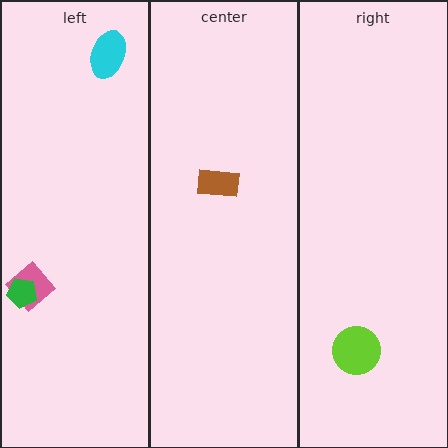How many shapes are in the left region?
3.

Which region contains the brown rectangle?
The center region.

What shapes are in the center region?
The brown rectangle.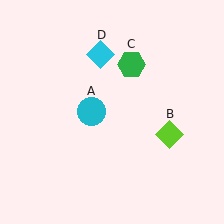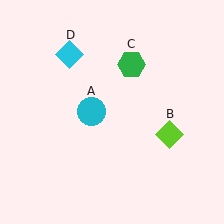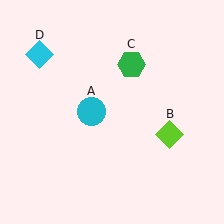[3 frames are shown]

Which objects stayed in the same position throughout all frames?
Cyan circle (object A) and lime diamond (object B) and green hexagon (object C) remained stationary.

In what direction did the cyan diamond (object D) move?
The cyan diamond (object D) moved left.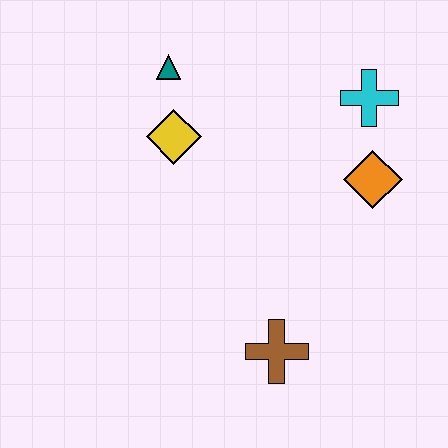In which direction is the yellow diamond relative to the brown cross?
The yellow diamond is above the brown cross.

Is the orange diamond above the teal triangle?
No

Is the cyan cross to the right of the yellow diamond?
Yes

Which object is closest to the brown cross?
The orange diamond is closest to the brown cross.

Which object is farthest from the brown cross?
The teal triangle is farthest from the brown cross.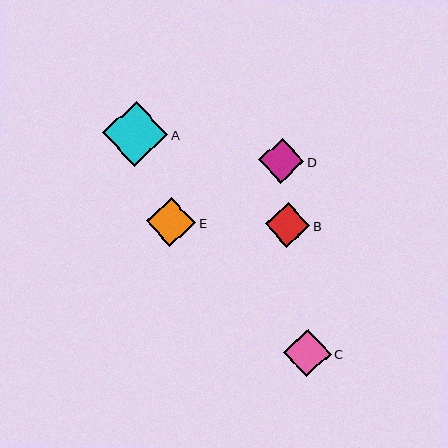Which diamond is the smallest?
Diamond B is the smallest with a size of approximately 45 pixels.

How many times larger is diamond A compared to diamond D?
Diamond A is approximately 1.5 times the size of diamond D.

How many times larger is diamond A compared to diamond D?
Diamond A is approximately 1.5 times the size of diamond D.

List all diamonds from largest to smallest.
From largest to smallest: A, E, C, D, B.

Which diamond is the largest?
Diamond A is the largest with a size of approximately 66 pixels.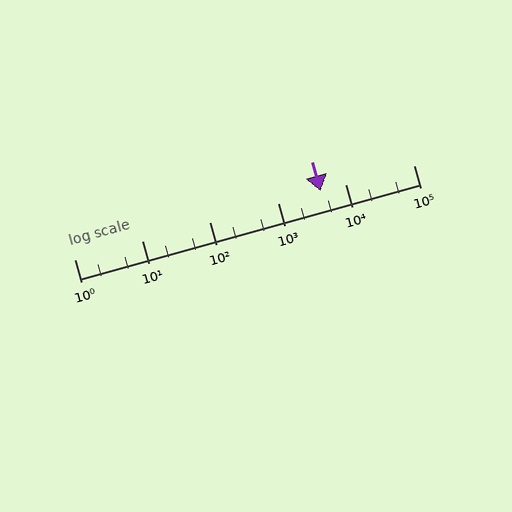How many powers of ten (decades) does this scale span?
The scale spans 5 decades, from 1 to 100000.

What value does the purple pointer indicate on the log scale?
The pointer indicates approximately 4200.